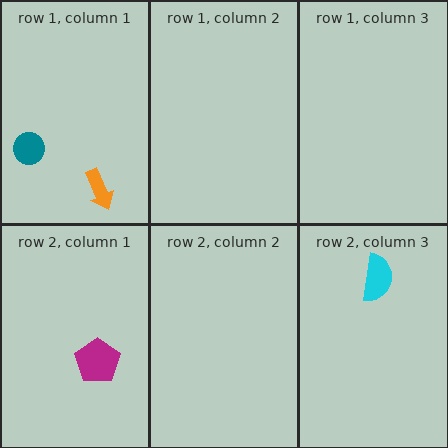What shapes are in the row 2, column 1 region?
The magenta pentagon.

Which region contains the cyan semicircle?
The row 2, column 3 region.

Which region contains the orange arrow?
The row 1, column 1 region.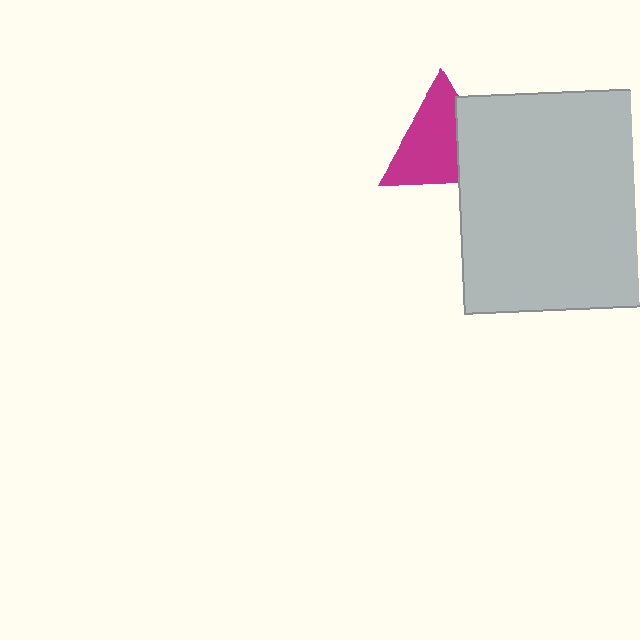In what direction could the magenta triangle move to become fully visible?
The magenta triangle could move left. That would shift it out from behind the light gray rectangle entirely.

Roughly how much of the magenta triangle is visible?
Most of it is visible (roughly 67%).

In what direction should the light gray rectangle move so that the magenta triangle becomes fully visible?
The light gray rectangle should move right. That is the shortest direction to clear the overlap and leave the magenta triangle fully visible.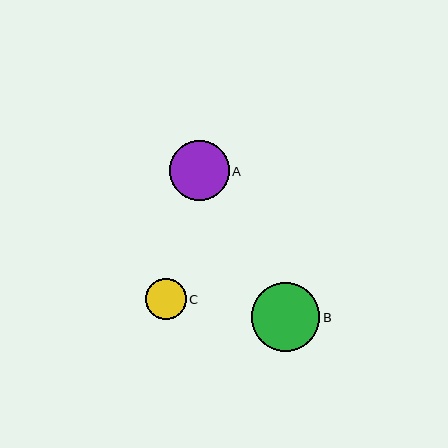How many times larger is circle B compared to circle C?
Circle B is approximately 1.7 times the size of circle C.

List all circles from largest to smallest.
From largest to smallest: B, A, C.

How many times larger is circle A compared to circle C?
Circle A is approximately 1.5 times the size of circle C.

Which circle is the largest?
Circle B is the largest with a size of approximately 69 pixels.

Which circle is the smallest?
Circle C is the smallest with a size of approximately 41 pixels.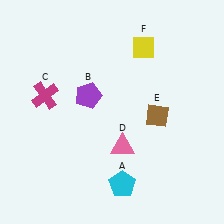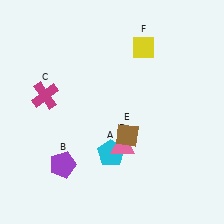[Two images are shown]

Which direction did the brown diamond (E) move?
The brown diamond (E) moved left.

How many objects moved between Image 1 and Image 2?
3 objects moved between the two images.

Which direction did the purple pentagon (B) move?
The purple pentagon (B) moved down.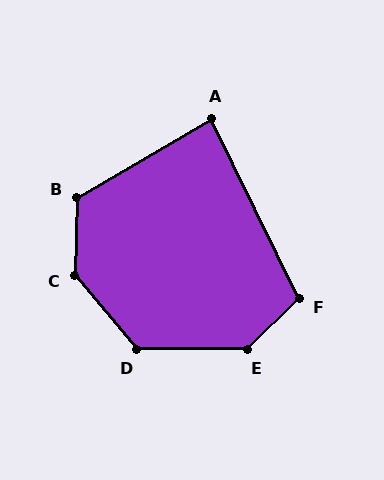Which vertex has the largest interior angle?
C, at approximately 138 degrees.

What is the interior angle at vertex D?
Approximately 130 degrees (obtuse).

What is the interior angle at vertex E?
Approximately 136 degrees (obtuse).